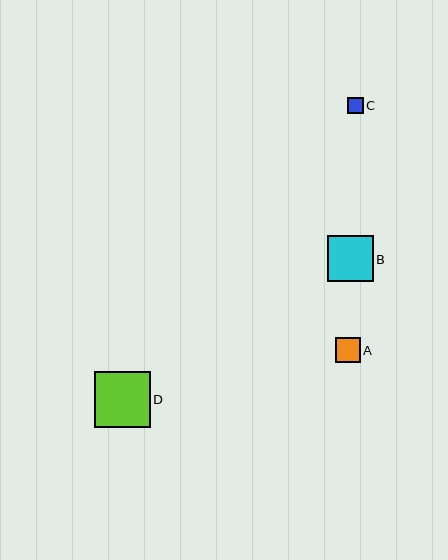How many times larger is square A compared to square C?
Square A is approximately 1.6 times the size of square C.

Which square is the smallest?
Square C is the smallest with a size of approximately 16 pixels.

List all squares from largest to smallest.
From largest to smallest: D, B, A, C.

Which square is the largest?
Square D is the largest with a size of approximately 56 pixels.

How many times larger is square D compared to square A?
Square D is approximately 2.3 times the size of square A.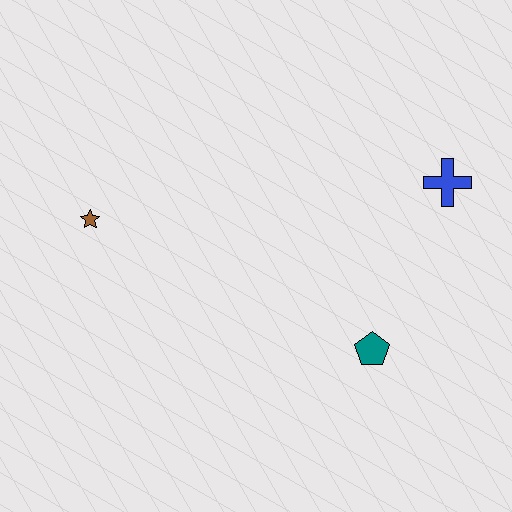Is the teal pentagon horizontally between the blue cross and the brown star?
Yes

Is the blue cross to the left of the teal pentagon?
No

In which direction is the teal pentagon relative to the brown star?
The teal pentagon is to the right of the brown star.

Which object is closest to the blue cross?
The teal pentagon is closest to the blue cross.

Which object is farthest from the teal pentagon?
The brown star is farthest from the teal pentagon.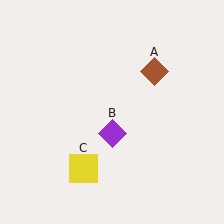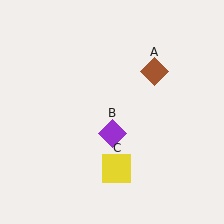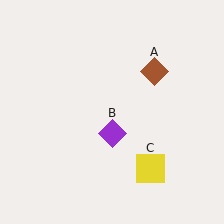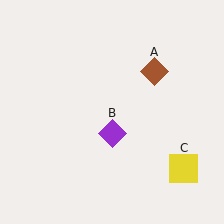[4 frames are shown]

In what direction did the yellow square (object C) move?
The yellow square (object C) moved right.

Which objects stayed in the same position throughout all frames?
Brown diamond (object A) and purple diamond (object B) remained stationary.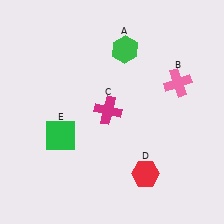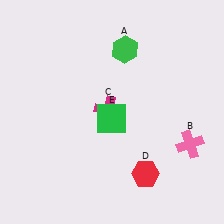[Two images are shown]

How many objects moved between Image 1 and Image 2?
2 objects moved between the two images.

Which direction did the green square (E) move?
The green square (E) moved right.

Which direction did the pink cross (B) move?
The pink cross (B) moved down.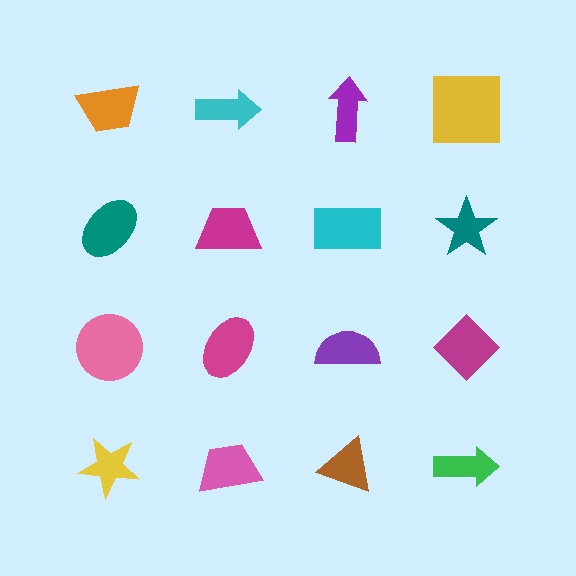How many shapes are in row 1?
4 shapes.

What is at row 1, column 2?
A cyan arrow.